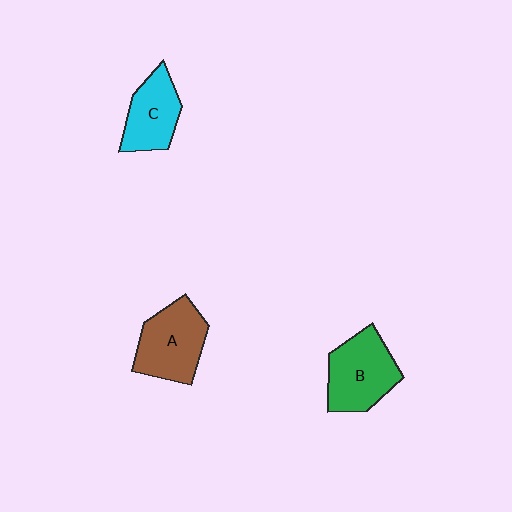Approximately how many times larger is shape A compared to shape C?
Approximately 1.3 times.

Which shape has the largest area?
Shape B (green).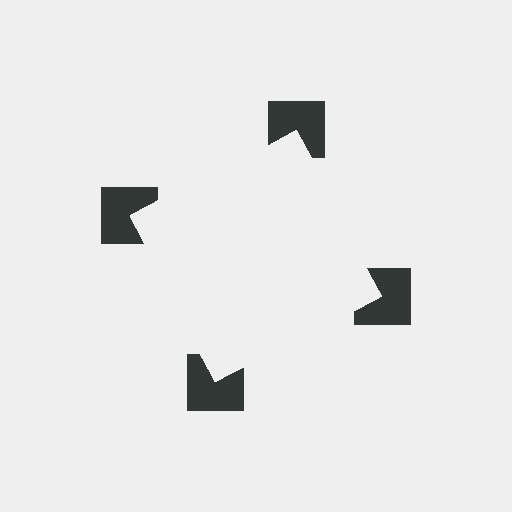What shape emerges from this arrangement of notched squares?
An illusory square — its edges are inferred from the aligned wedge cuts in the notched squares, not physically drawn.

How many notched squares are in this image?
There are 4 — one at each vertex of the illusory square.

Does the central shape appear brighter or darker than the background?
It typically appears slightly brighter than the background, even though no actual brightness change is drawn.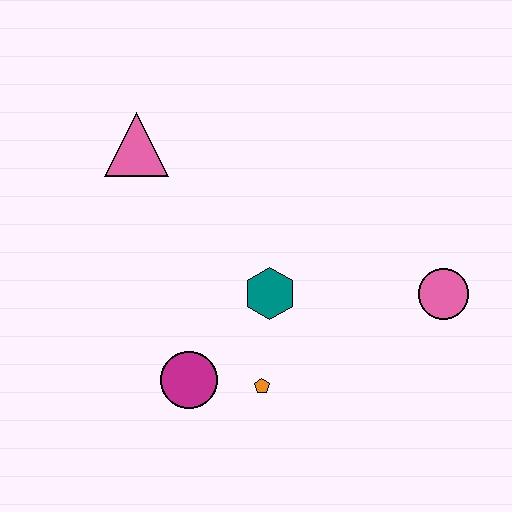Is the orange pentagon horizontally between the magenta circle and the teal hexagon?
Yes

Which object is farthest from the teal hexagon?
The pink triangle is farthest from the teal hexagon.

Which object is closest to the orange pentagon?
The magenta circle is closest to the orange pentagon.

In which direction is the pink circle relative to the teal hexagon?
The pink circle is to the right of the teal hexagon.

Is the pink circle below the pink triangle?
Yes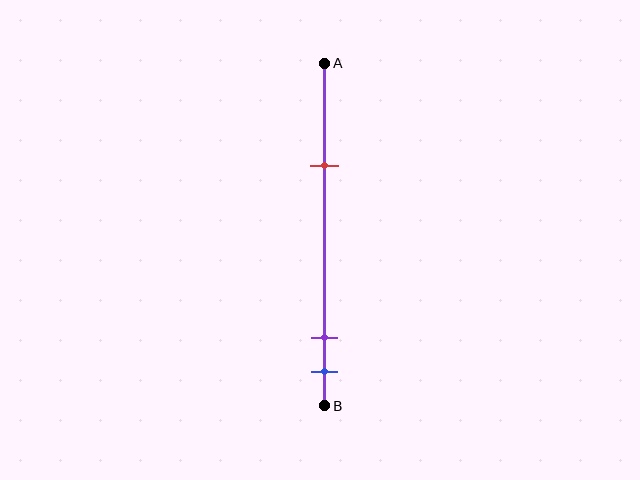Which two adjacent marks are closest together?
The purple and blue marks are the closest adjacent pair.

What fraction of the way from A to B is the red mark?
The red mark is approximately 30% (0.3) of the way from A to B.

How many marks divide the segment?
There are 3 marks dividing the segment.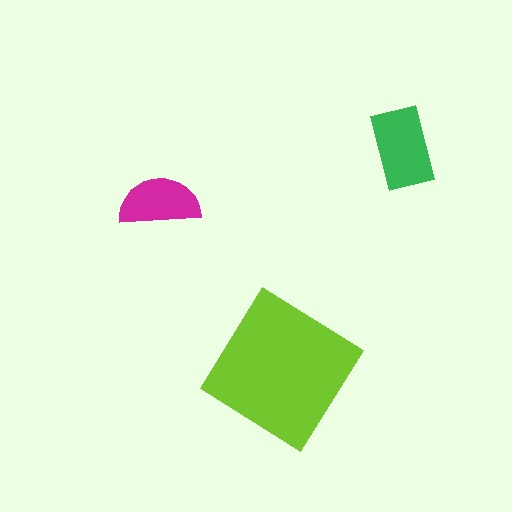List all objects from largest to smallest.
The lime diamond, the green rectangle, the magenta semicircle.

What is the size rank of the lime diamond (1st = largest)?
1st.